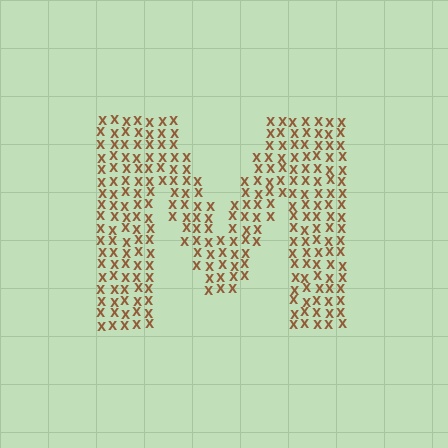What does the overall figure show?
The overall figure shows the letter M.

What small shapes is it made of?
It is made of small letter X's.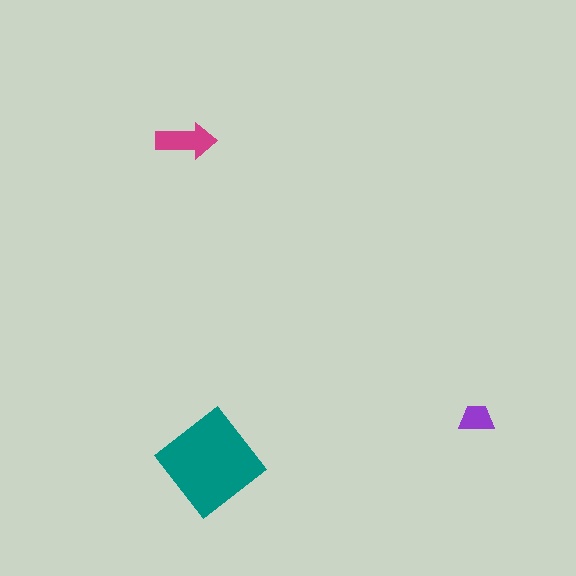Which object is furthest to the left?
The magenta arrow is leftmost.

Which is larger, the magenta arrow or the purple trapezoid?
The magenta arrow.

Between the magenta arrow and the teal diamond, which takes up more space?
The teal diamond.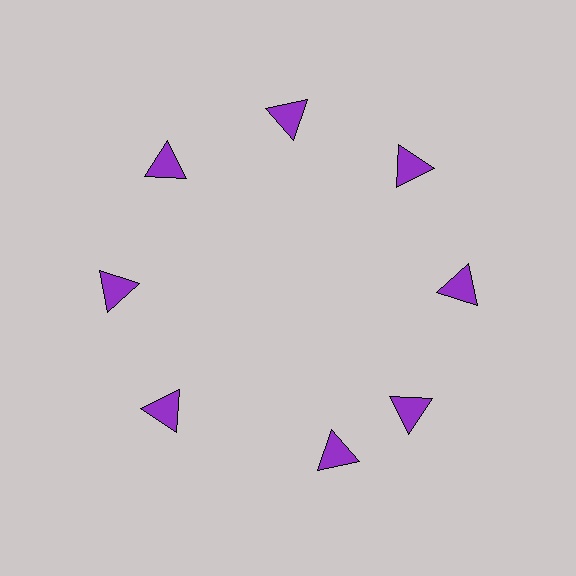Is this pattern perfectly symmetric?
No. The 8 purple triangles are arranged in a ring, but one element near the 6 o'clock position is rotated out of alignment along the ring, breaking the 8-fold rotational symmetry.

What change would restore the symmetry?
The symmetry would be restored by rotating it back into even spacing with its neighbors so that all 8 triangles sit at equal angles and equal distance from the center.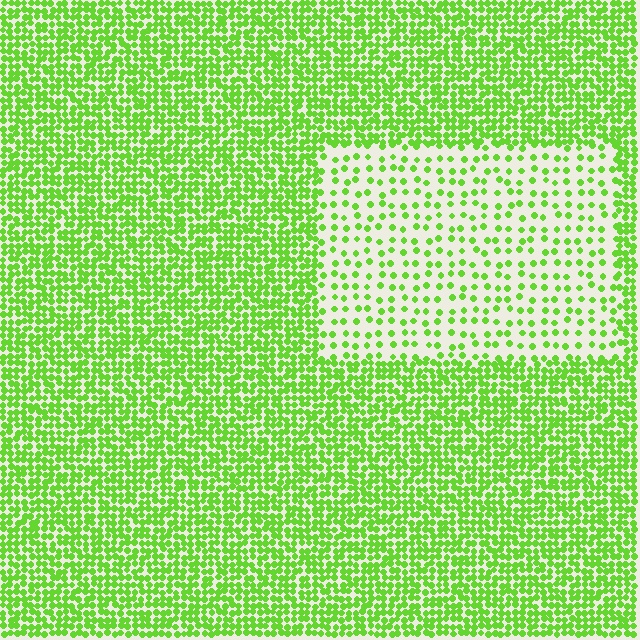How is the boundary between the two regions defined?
The boundary is defined by a change in element density (approximately 2.9x ratio). All elements are the same color, size, and shape.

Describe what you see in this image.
The image contains small lime elements arranged at two different densities. A rectangle-shaped region is visible where the elements are less densely packed than the surrounding area.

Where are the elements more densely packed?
The elements are more densely packed outside the rectangle boundary.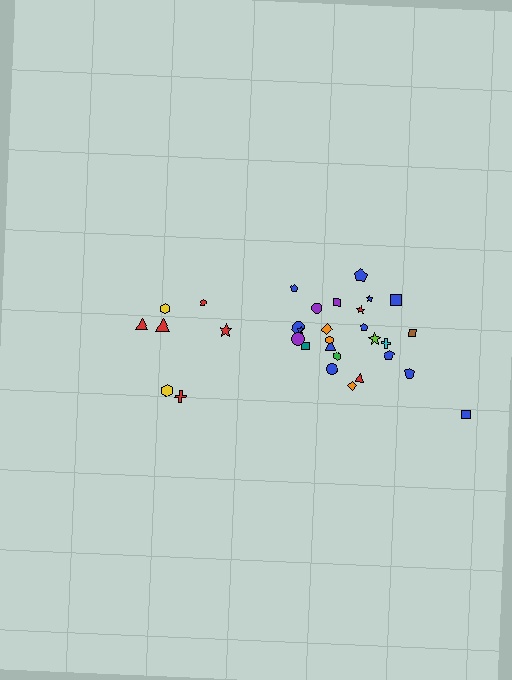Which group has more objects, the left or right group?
The right group.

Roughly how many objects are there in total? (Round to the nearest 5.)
Roughly 30 objects in total.